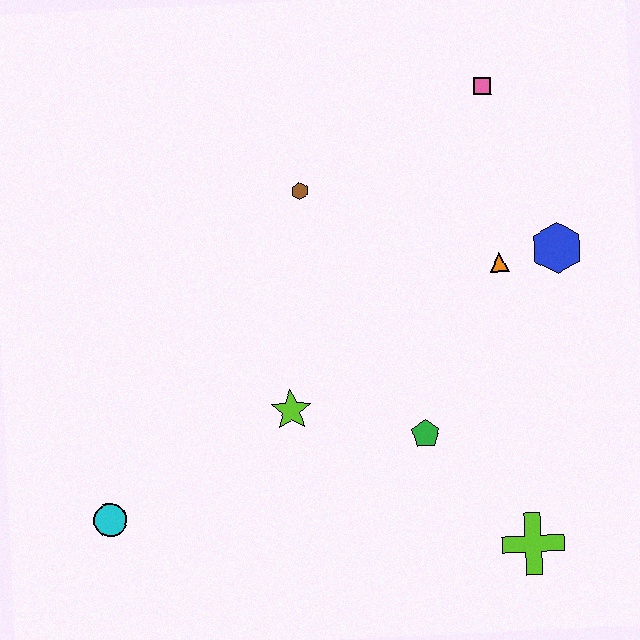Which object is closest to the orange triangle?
The blue hexagon is closest to the orange triangle.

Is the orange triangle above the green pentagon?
Yes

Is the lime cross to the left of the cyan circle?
No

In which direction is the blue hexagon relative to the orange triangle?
The blue hexagon is to the right of the orange triangle.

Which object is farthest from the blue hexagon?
The cyan circle is farthest from the blue hexagon.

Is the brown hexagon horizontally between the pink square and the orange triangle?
No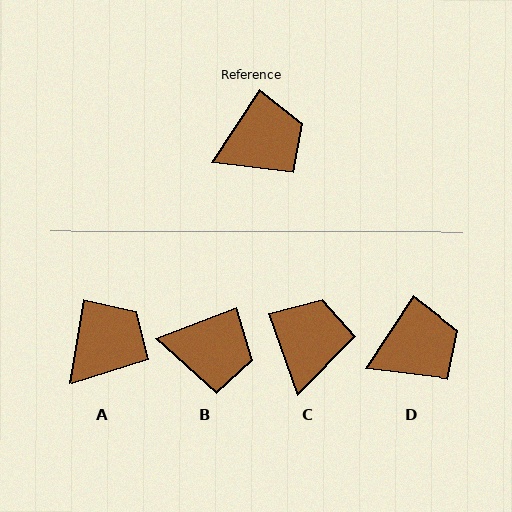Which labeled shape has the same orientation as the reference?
D.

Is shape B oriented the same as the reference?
No, it is off by about 36 degrees.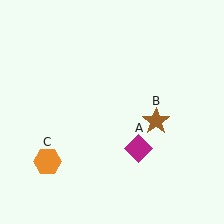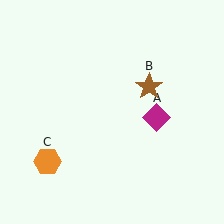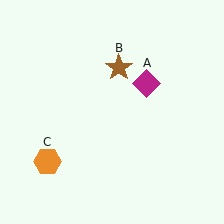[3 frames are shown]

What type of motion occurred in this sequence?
The magenta diamond (object A), brown star (object B) rotated counterclockwise around the center of the scene.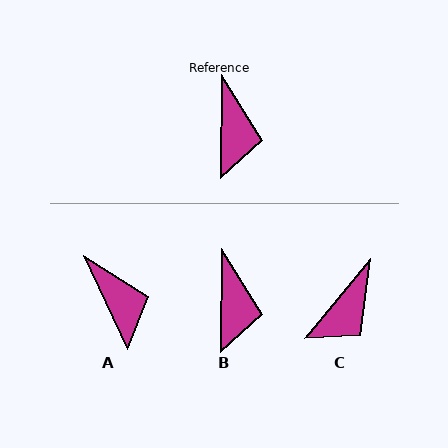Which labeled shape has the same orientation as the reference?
B.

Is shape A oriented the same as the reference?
No, it is off by about 26 degrees.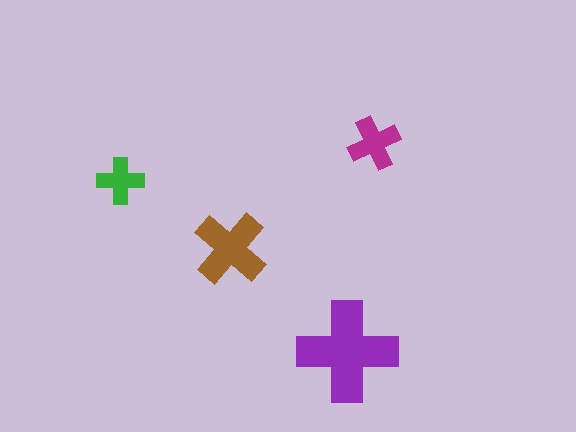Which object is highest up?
The magenta cross is topmost.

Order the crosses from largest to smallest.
the purple one, the brown one, the magenta one, the green one.